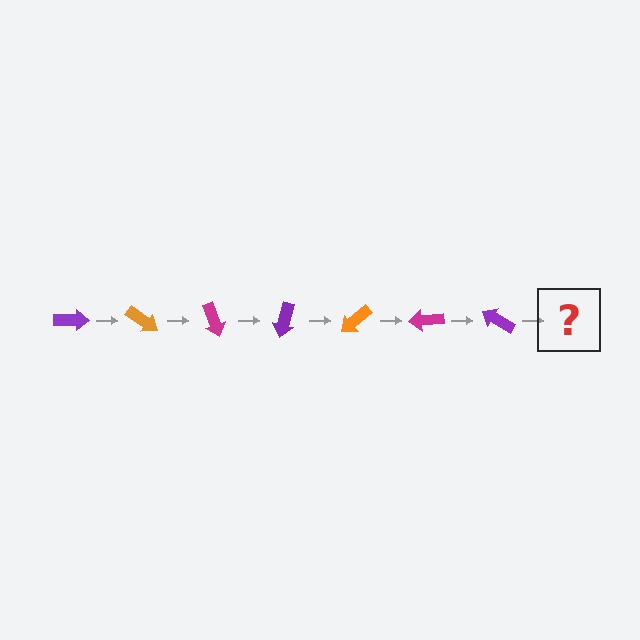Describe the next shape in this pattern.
It should be an orange arrow, rotated 245 degrees from the start.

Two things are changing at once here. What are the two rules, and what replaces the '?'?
The two rules are that it rotates 35 degrees each step and the color cycles through purple, orange, and magenta. The '?' should be an orange arrow, rotated 245 degrees from the start.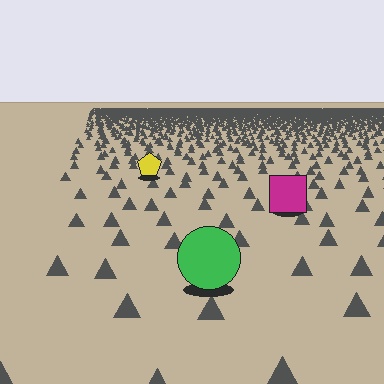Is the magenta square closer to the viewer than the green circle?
No. The green circle is closer — you can tell from the texture gradient: the ground texture is coarser near it.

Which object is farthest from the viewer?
The yellow pentagon is farthest from the viewer. It appears smaller and the ground texture around it is denser.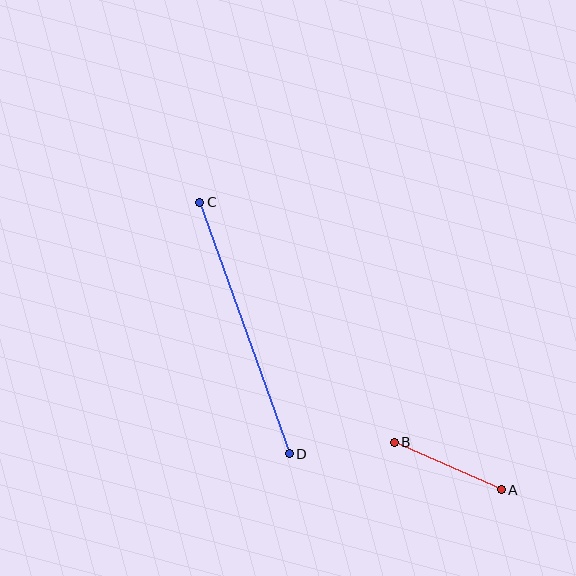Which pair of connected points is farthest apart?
Points C and D are farthest apart.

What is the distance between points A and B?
The distance is approximately 117 pixels.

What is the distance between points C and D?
The distance is approximately 267 pixels.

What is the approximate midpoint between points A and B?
The midpoint is at approximately (448, 466) pixels.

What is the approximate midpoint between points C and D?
The midpoint is at approximately (244, 328) pixels.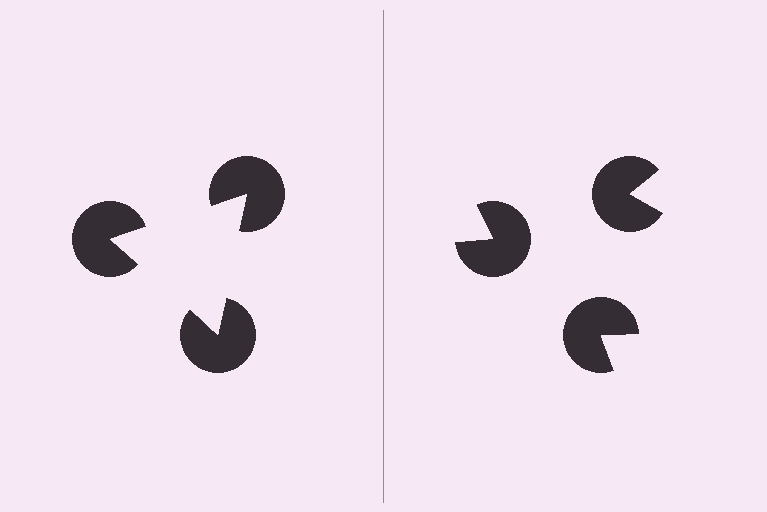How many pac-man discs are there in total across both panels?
6 — 3 on each side.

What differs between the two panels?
The pac-man discs are positioned identically on both sides; only the wedge orientations differ. On the left they align to a triangle; on the right they are misaligned.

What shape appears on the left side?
An illusory triangle.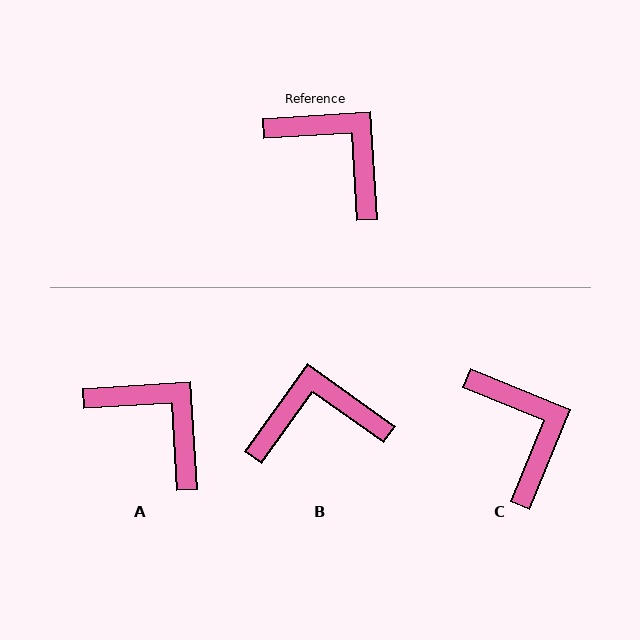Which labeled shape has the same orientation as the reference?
A.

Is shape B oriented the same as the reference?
No, it is off by about 51 degrees.